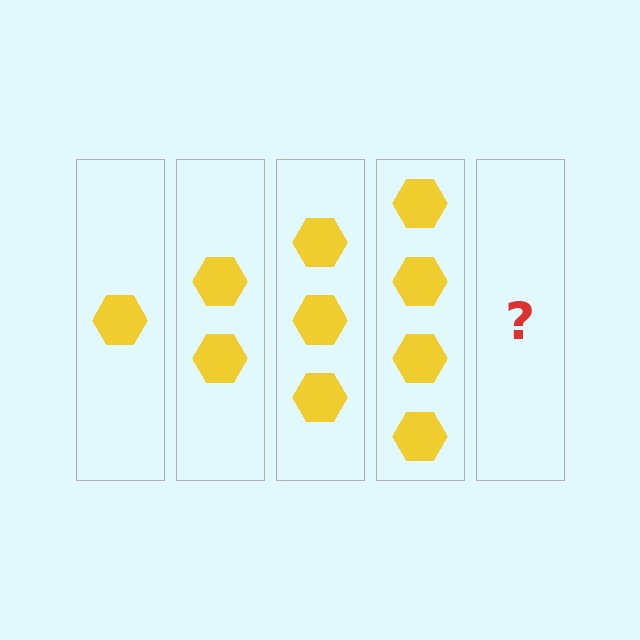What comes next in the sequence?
The next element should be 5 hexagons.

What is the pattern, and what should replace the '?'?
The pattern is that each step adds one more hexagon. The '?' should be 5 hexagons.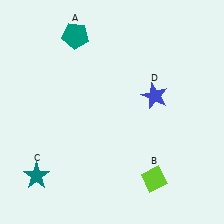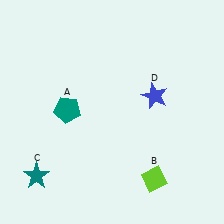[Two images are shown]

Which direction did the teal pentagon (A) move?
The teal pentagon (A) moved down.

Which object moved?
The teal pentagon (A) moved down.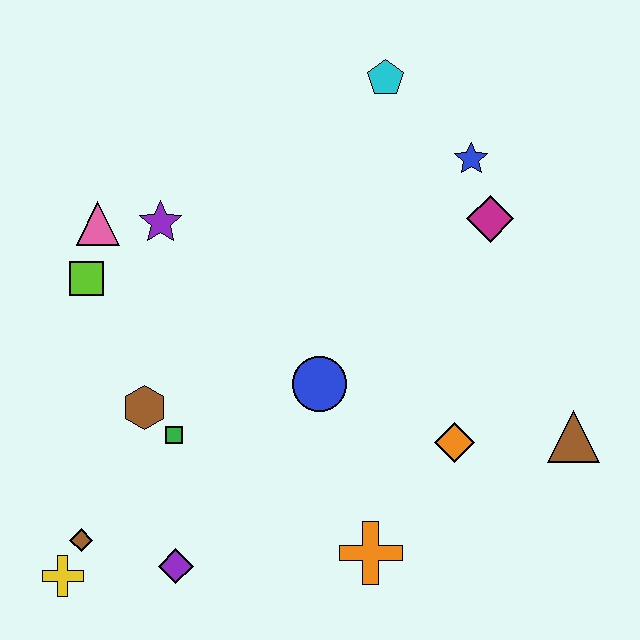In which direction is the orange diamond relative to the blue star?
The orange diamond is below the blue star.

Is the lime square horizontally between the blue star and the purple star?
No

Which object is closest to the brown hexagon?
The green square is closest to the brown hexagon.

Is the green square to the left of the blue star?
Yes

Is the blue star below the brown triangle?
No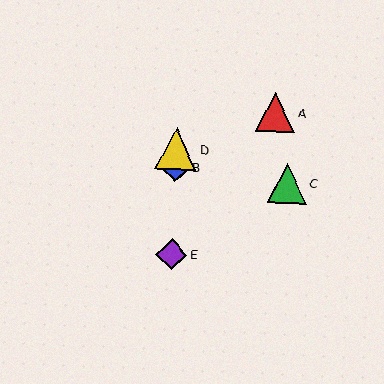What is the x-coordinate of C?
Object C is at x≈287.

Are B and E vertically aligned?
Yes, both are at x≈175.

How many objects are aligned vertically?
3 objects (B, D, E) are aligned vertically.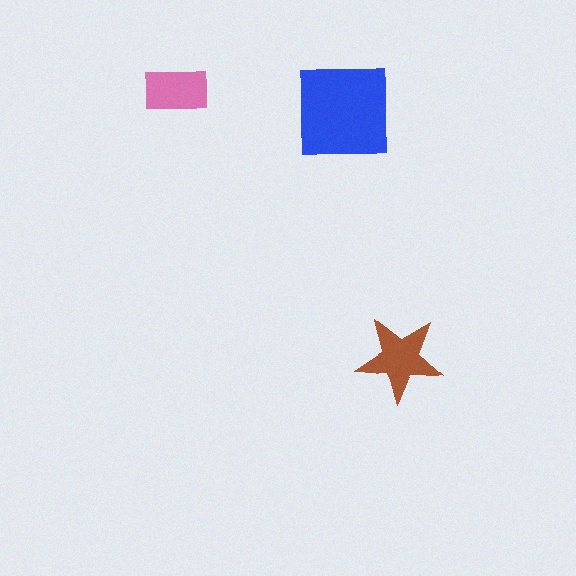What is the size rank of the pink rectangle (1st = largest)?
3rd.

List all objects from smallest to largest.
The pink rectangle, the brown star, the blue square.